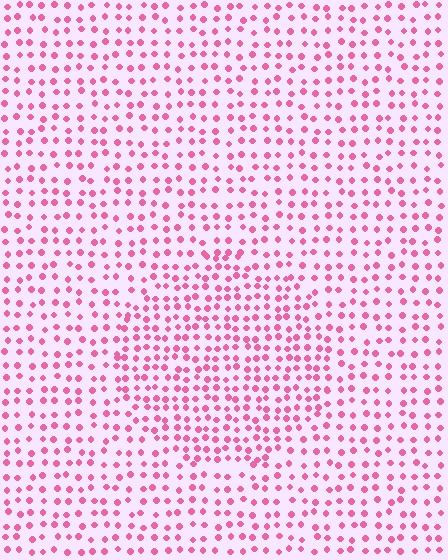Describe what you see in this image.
The image contains small pink elements arranged at two different densities. A circle-shaped region is visible where the elements are more densely packed than the surrounding area.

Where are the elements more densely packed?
The elements are more densely packed inside the circle boundary.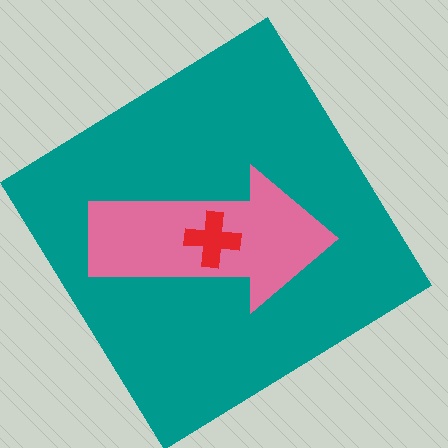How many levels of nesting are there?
3.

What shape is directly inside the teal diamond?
The pink arrow.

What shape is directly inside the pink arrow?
The red cross.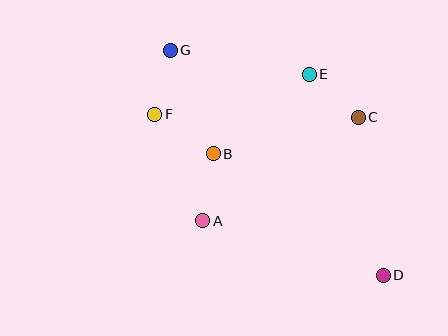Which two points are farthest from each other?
Points D and G are farthest from each other.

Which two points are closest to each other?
Points C and E are closest to each other.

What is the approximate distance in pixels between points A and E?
The distance between A and E is approximately 181 pixels.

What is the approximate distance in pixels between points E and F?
The distance between E and F is approximately 160 pixels.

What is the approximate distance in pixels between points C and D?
The distance between C and D is approximately 160 pixels.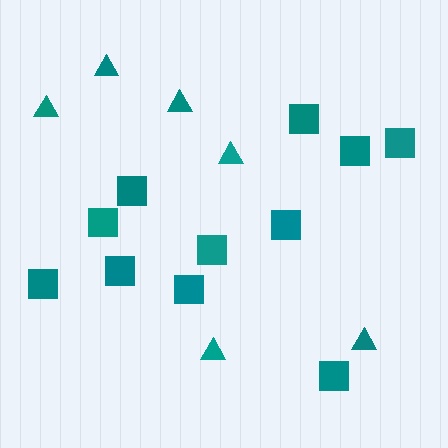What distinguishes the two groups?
There are 2 groups: one group of squares (11) and one group of triangles (6).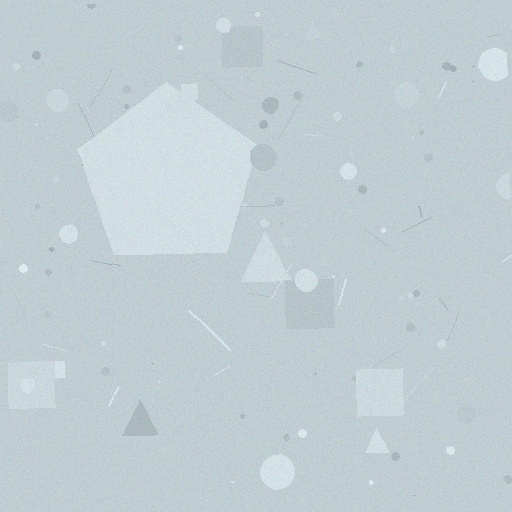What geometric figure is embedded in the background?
A pentagon is embedded in the background.